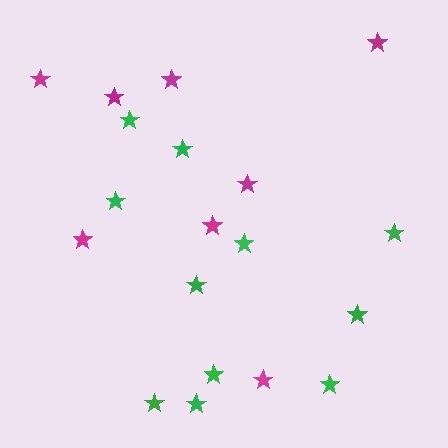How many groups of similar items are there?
There are 2 groups: one group of magenta stars (8) and one group of green stars (11).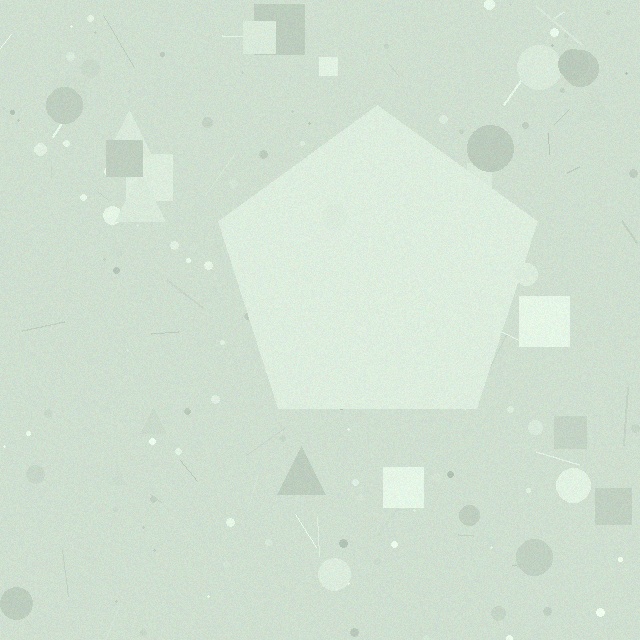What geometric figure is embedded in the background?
A pentagon is embedded in the background.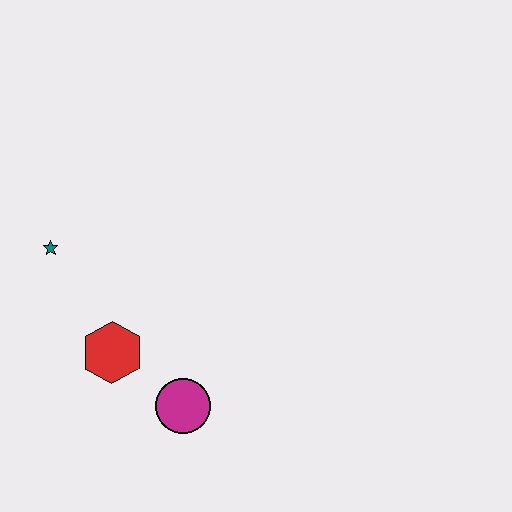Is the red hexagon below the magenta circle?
No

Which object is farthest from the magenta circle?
The teal star is farthest from the magenta circle.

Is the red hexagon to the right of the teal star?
Yes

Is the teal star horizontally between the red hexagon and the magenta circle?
No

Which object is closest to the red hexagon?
The magenta circle is closest to the red hexagon.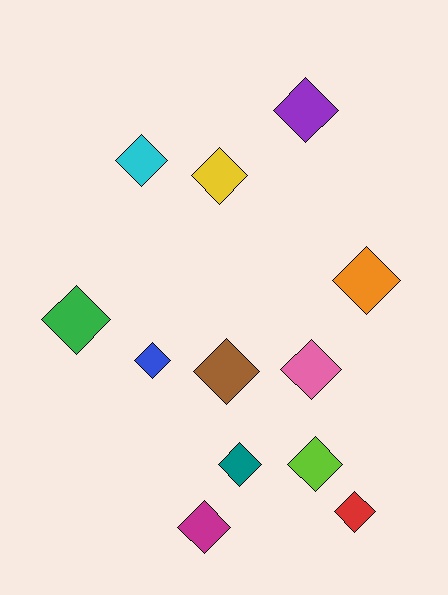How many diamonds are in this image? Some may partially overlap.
There are 12 diamonds.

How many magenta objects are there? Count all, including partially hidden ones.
There is 1 magenta object.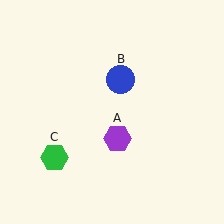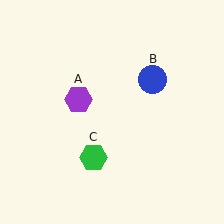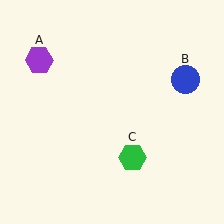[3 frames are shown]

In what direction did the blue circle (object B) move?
The blue circle (object B) moved right.